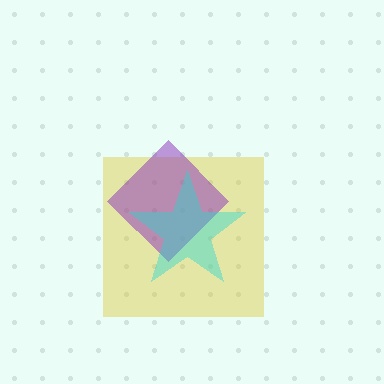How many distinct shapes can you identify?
There are 3 distinct shapes: a yellow square, a purple diamond, a cyan star.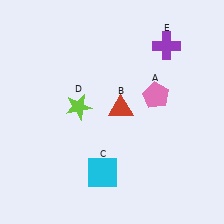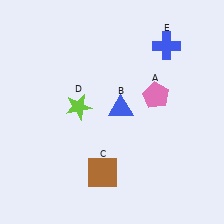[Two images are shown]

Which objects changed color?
B changed from red to blue. C changed from cyan to brown. E changed from purple to blue.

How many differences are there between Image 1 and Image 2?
There are 3 differences between the two images.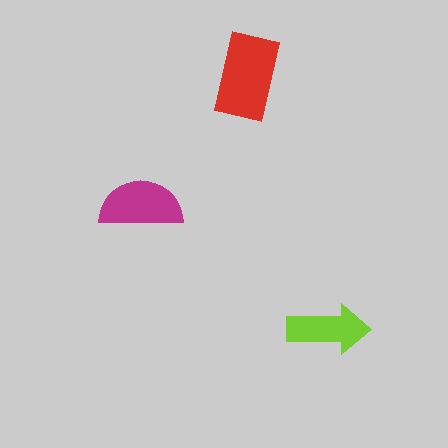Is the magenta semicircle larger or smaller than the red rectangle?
Smaller.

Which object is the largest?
The red rectangle.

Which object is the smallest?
The lime arrow.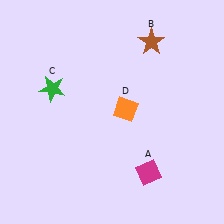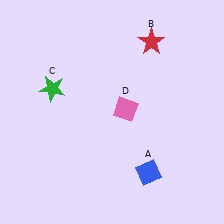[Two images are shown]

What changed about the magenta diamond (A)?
In Image 1, A is magenta. In Image 2, it changed to blue.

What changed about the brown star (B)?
In Image 1, B is brown. In Image 2, it changed to red.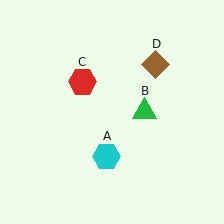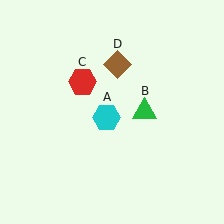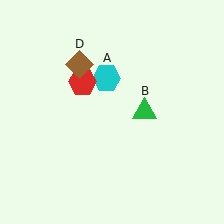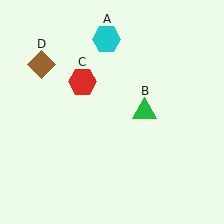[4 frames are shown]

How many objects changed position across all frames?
2 objects changed position: cyan hexagon (object A), brown diamond (object D).